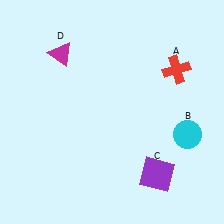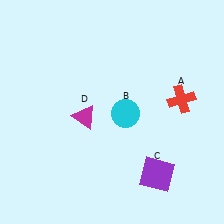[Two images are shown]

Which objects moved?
The objects that moved are: the red cross (A), the cyan circle (B), the magenta triangle (D).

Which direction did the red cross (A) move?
The red cross (A) moved down.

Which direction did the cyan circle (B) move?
The cyan circle (B) moved left.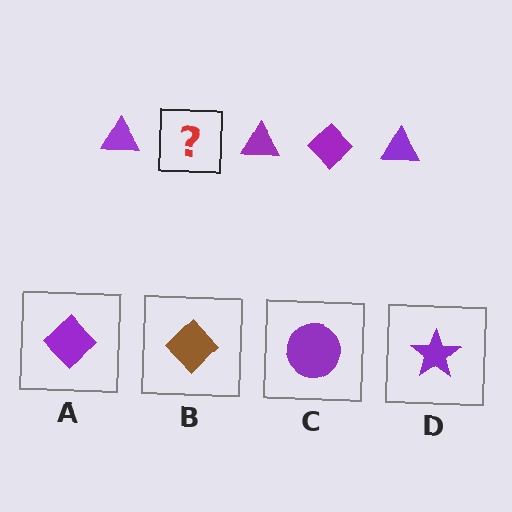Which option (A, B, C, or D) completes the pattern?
A.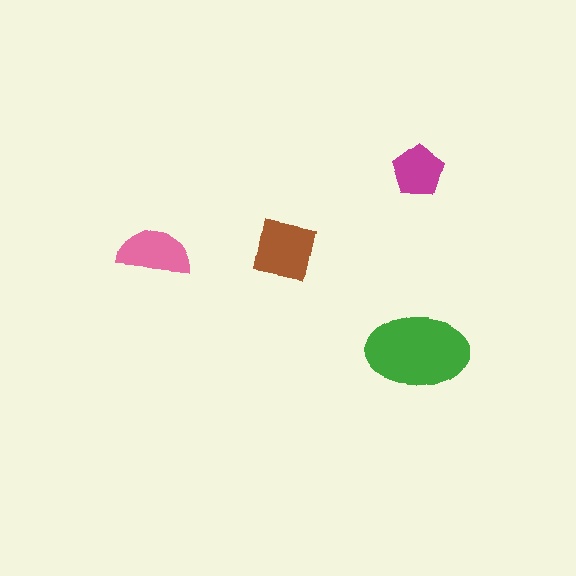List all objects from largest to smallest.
The green ellipse, the brown square, the pink semicircle, the magenta pentagon.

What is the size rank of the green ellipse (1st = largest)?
1st.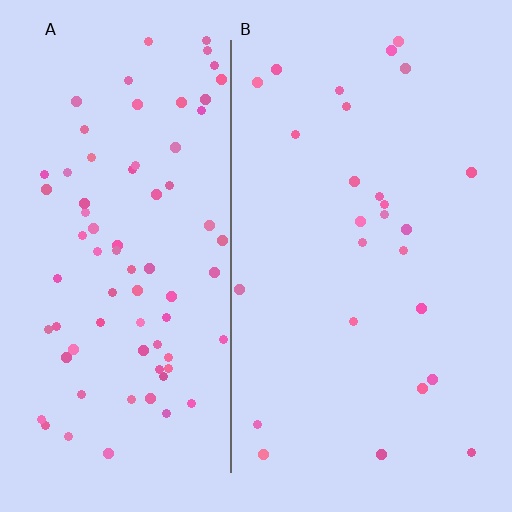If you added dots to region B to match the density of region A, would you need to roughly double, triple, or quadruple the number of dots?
Approximately triple.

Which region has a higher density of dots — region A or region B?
A (the left).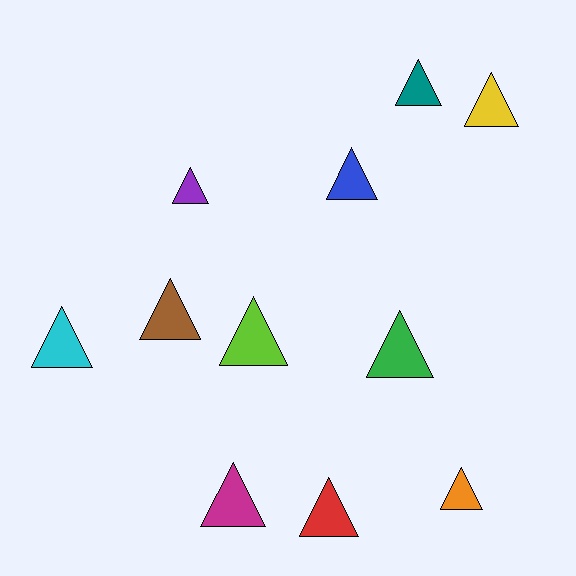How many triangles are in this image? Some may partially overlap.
There are 11 triangles.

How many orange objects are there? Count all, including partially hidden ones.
There is 1 orange object.